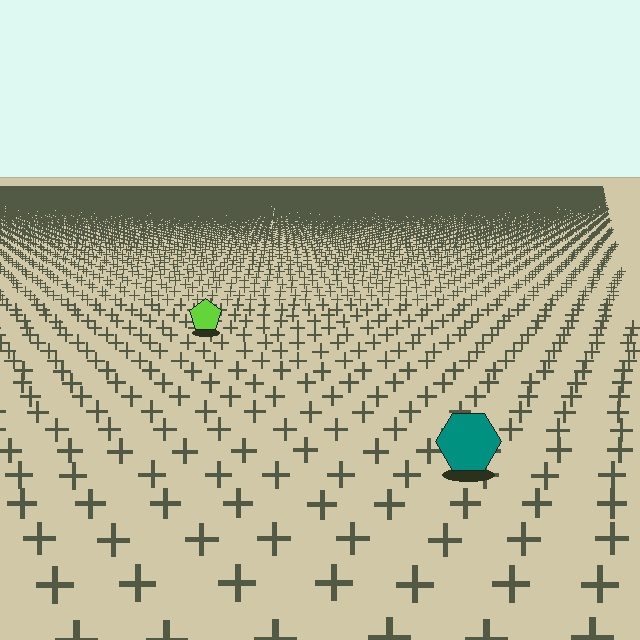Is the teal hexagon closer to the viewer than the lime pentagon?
Yes. The teal hexagon is closer — you can tell from the texture gradient: the ground texture is coarser near it.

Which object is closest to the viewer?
The teal hexagon is closest. The texture marks near it are larger and more spread out.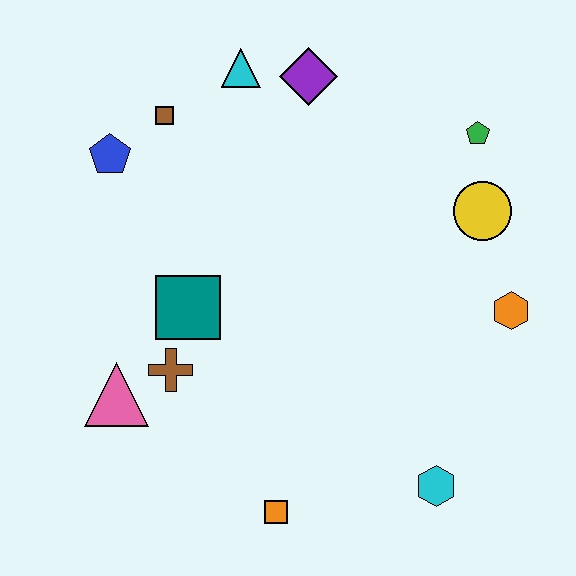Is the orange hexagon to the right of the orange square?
Yes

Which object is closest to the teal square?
The brown cross is closest to the teal square.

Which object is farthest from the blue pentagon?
The cyan hexagon is farthest from the blue pentagon.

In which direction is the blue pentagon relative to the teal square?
The blue pentagon is above the teal square.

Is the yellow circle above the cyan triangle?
No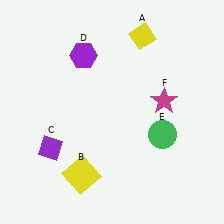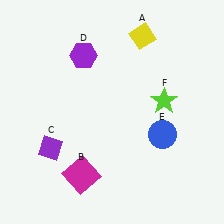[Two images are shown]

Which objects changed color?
B changed from yellow to magenta. E changed from green to blue. F changed from magenta to lime.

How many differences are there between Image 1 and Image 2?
There are 3 differences between the two images.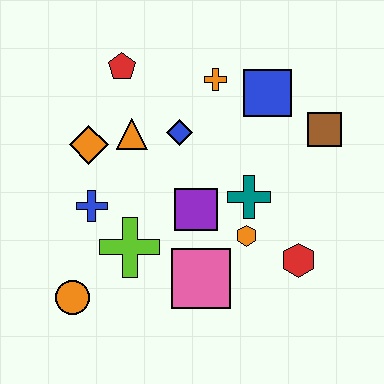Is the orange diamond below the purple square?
No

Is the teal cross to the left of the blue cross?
No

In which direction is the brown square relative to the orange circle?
The brown square is to the right of the orange circle.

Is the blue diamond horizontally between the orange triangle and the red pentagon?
No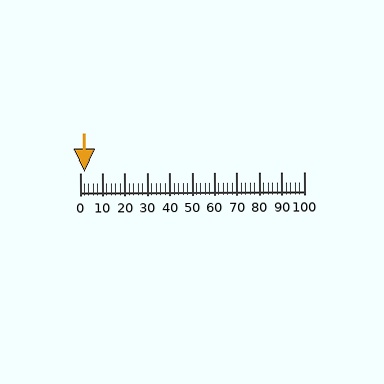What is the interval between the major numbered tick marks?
The major tick marks are spaced 10 units apart.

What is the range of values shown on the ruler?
The ruler shows values from 0 to 100.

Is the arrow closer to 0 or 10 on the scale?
The arrow is closer to 0.